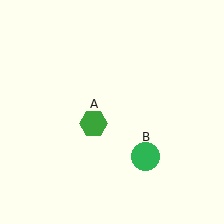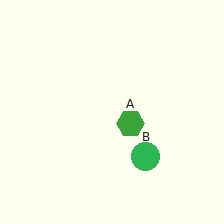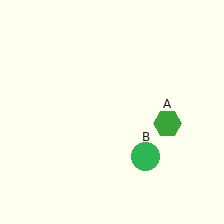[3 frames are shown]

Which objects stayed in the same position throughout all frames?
Green circle (object B) remained stationary.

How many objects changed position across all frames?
1 object changed position: green hexagon (object A).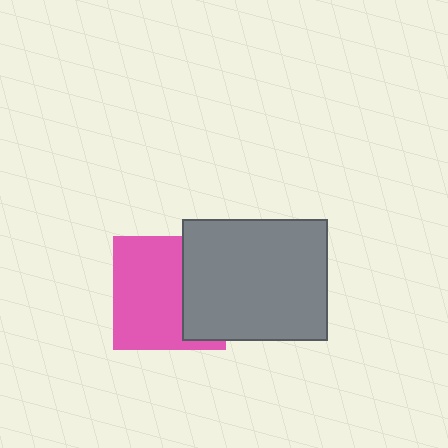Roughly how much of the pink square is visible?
About half of it is visible (roughly 63%).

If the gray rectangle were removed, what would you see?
You would see the complete pink square.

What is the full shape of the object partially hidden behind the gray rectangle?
The partially hidden object is a pink square.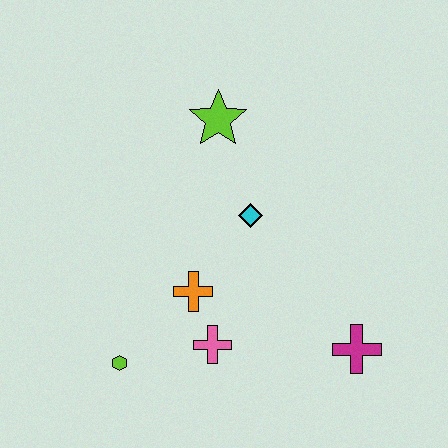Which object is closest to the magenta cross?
The pink cross is closest to the magenta cross.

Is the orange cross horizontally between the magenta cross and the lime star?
No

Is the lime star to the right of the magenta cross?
No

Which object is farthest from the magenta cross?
The lime star is farthest from the magenta cross.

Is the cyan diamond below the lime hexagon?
No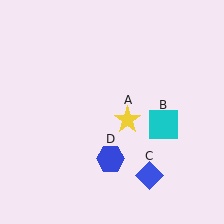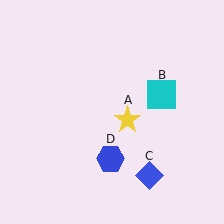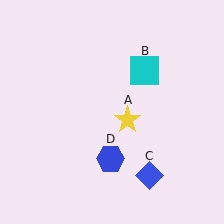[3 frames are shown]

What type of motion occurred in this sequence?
The cyan square (object B) rotated counterclockwise around the center of the scene.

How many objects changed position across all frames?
1 object changed position: cyan square (object B).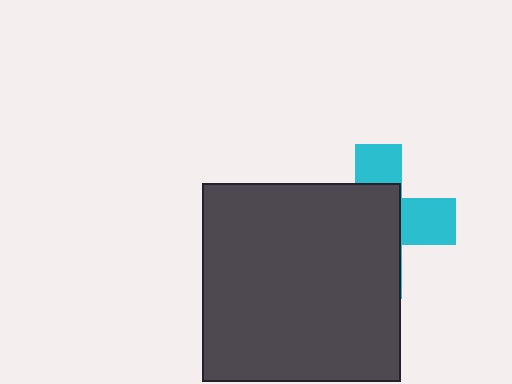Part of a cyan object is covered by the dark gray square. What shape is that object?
It is a cross.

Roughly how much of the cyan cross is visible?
A small part of it is visible (roughly 36%).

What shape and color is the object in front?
The object in front is a dark gray square.